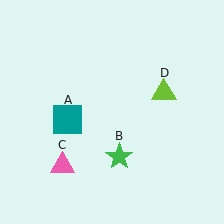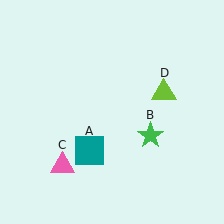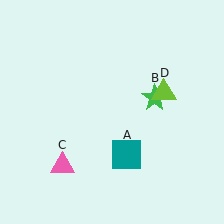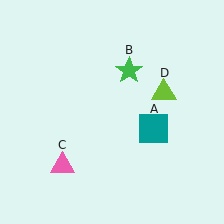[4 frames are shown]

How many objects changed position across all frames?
2 objects changed position: teal square (object A), green star (object B).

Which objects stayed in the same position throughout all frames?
Pink triangle (object C) and lime triangle (object D) remained stationary.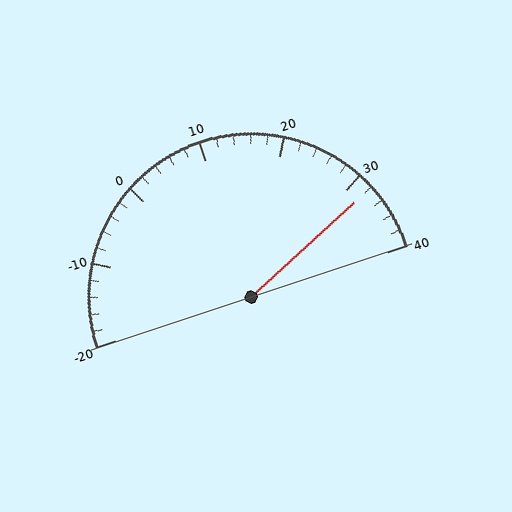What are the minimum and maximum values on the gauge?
The gauge ranges from -20 to 40.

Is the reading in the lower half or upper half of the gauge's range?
The reading is in the upper half of the range (-20 to 40).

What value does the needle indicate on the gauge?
The needle indicates approximately 32.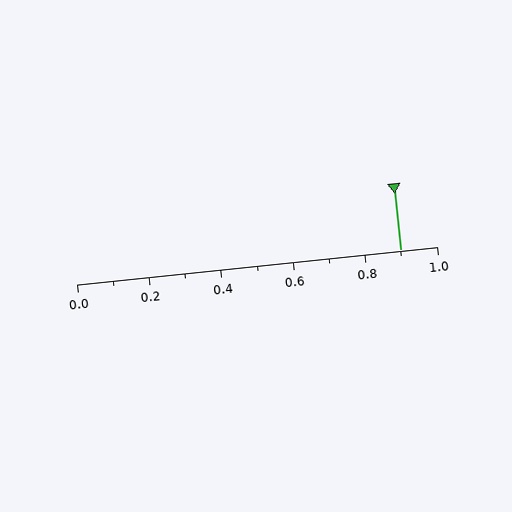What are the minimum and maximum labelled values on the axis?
The axis runs from 0.0 to 1.0.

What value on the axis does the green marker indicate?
The marker indicates approximately 0.9.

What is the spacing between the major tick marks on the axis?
The major ticks are spaced 0.2 apart.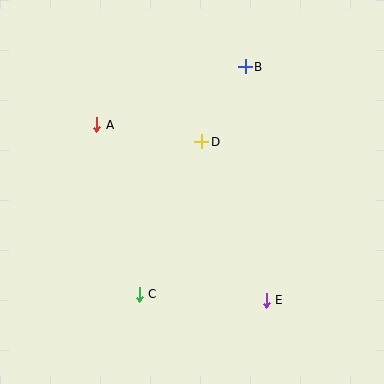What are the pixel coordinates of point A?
Point A is at (97, 125).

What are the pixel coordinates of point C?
Point C is at (139, 294).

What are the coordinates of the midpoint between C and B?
The midpoint between C and B is at (192, 181).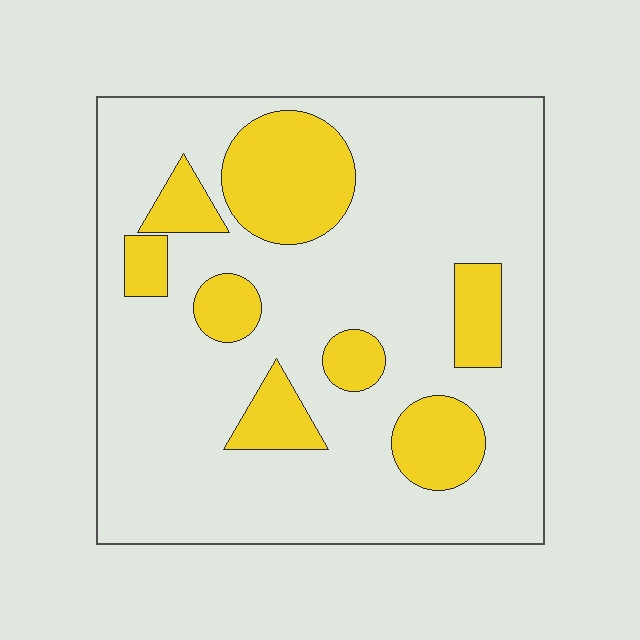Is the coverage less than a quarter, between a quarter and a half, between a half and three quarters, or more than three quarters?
Less than a quarter.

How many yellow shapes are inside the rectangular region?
8.